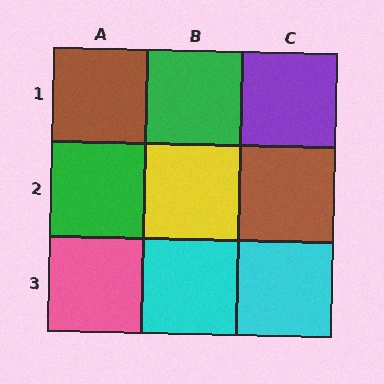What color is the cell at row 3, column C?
Cyan.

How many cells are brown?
2 cells are brown.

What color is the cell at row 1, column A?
Brown.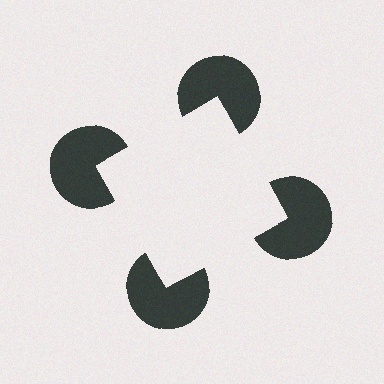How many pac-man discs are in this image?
There are 4 — one at each vertex of the illusory square.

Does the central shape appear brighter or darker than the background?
It typically appears slightly brighter than the background, even though no actual brightness change is drawn.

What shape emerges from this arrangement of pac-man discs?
An illusory square — its edges are inferred from the aligned wedge cuts in the pac-man discs, not physically drawn.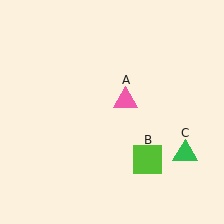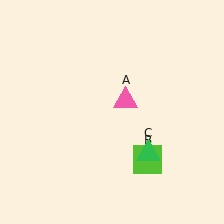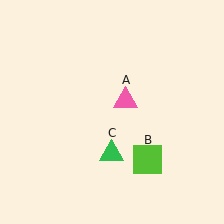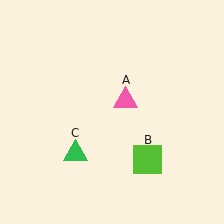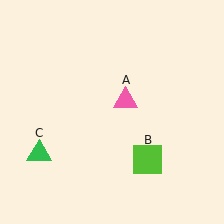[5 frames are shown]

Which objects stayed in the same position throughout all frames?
Pink triangle (object A) and lime square (object B) remained stationary.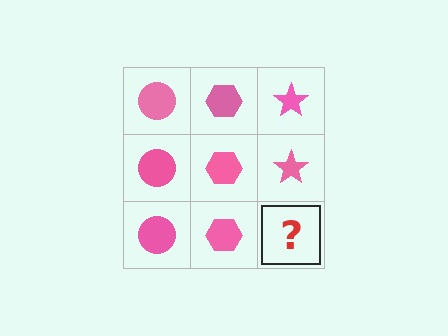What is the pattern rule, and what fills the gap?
The rule is that each column has a consistent shape. The gap should be filled with a pink star.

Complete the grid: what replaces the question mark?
The question mark should be replaced with a pink star.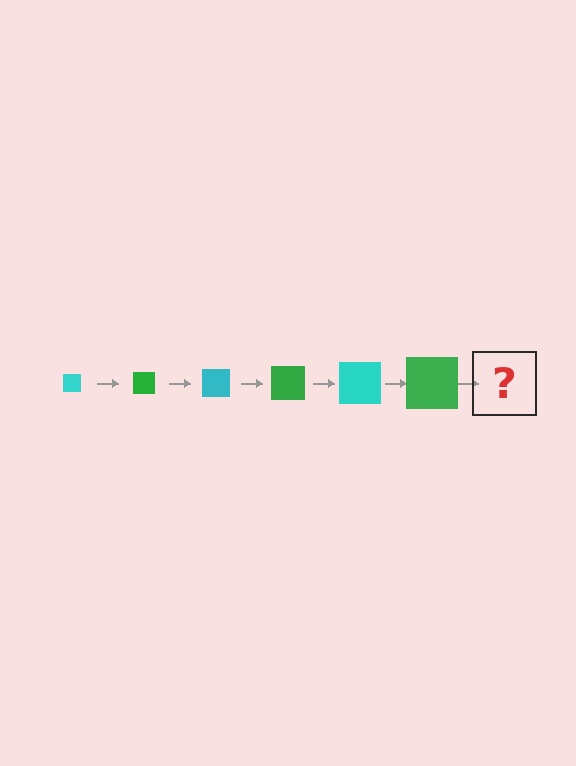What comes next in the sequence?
The next element should be a cyan square, larger than the previous one.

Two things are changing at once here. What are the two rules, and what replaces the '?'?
The two rules are that the square grows larger each step and the color cycles through cyan and green. The '?' should be a cyan square, larger than the previous one.